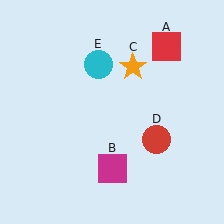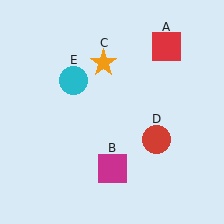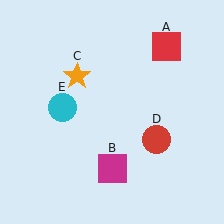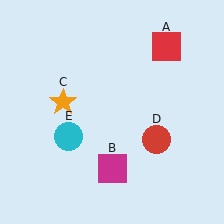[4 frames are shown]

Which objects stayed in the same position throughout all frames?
Red square (object A) and magenta square (object B) and red circle (object D) remained stationary.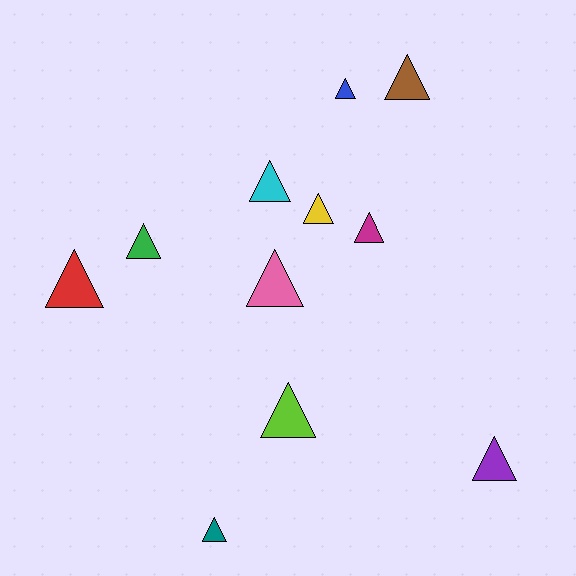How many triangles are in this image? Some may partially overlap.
There are 11 triangles.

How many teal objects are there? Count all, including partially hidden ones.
There is 1 teal object.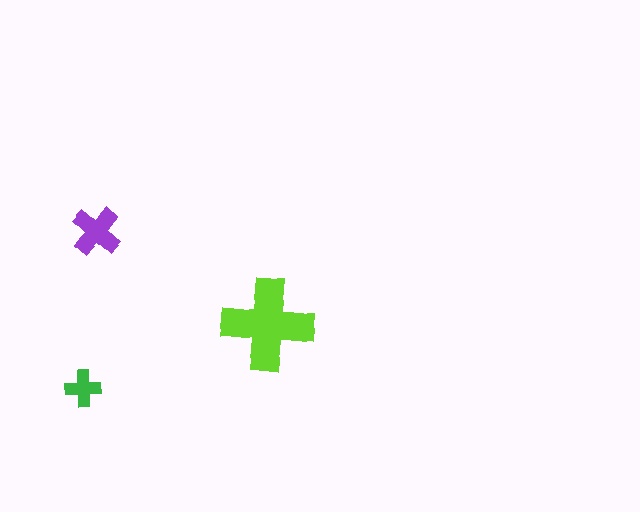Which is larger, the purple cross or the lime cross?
The lime one.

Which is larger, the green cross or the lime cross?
The lime one.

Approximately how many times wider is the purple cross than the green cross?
About 1.5 times wider.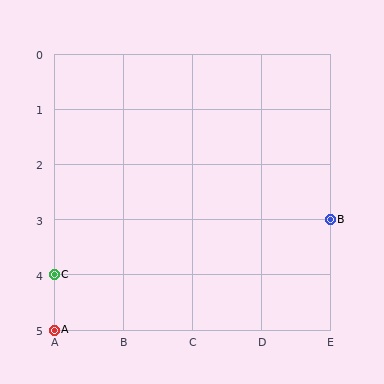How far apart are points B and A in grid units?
Points B and A are 4 columns and 2 rows apart (about 4.5 grid units diagonally).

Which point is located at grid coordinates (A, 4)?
Point C is at (A, 4).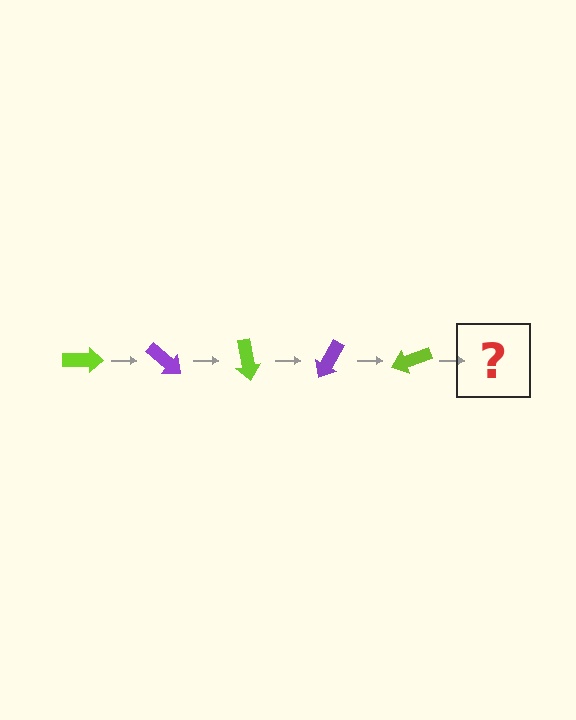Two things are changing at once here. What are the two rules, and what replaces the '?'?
The two rules are that it rotates 40 degrees each step and the color cycles through lime and purple. The '?' should be a purple arrow, rotated 200 degrees from the start.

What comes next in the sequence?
The next element should be a purple arrow, rotated 200 degrees from the start.